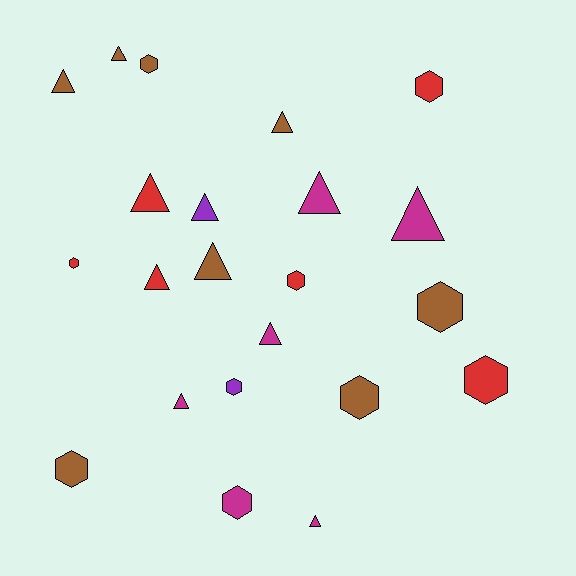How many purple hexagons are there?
There is 1 purple hexagon.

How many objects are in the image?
There are 22 objects.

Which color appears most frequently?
Brown, with 8 objects.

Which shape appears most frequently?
Triangle, with 12 objects.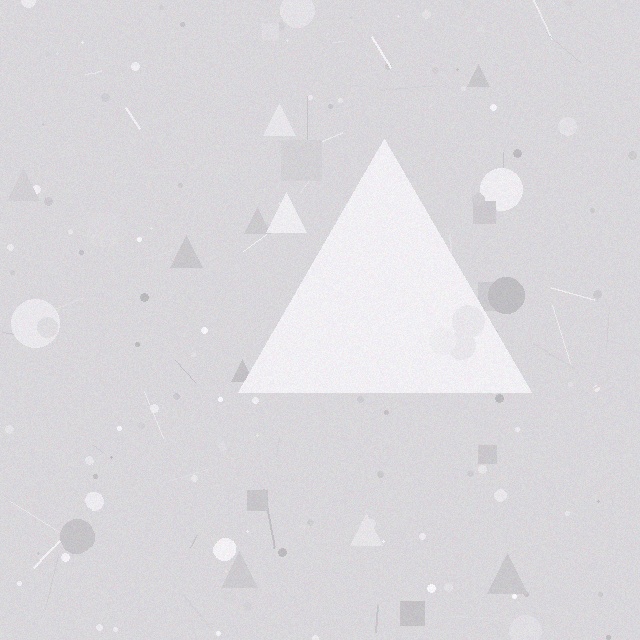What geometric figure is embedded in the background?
A triangle is embedded in the background.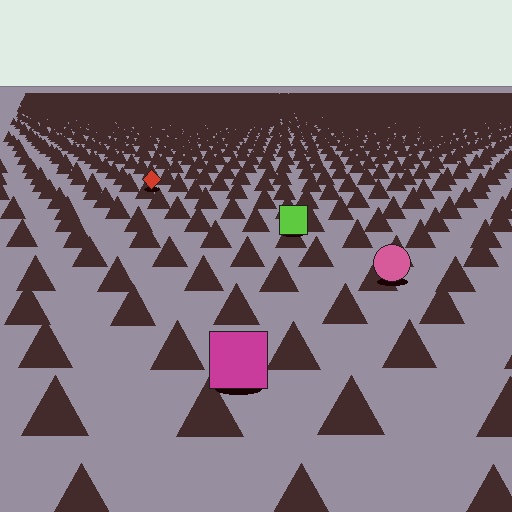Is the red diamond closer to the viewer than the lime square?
No. The lime square is closer — you can tell from the texture gradient: the ground texture is coarser near it.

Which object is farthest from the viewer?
The red diamond is farthest from the viewer. It appears smaller and the ground texture around it is denser.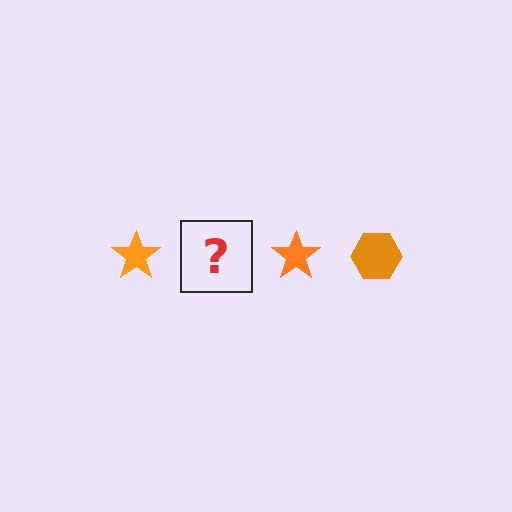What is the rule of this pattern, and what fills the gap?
The rule is that the pattern cycles through star, hexagon shapes in orange. The gap should be filled with an orange hexagon.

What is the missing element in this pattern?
The missing element is an orange hexagon.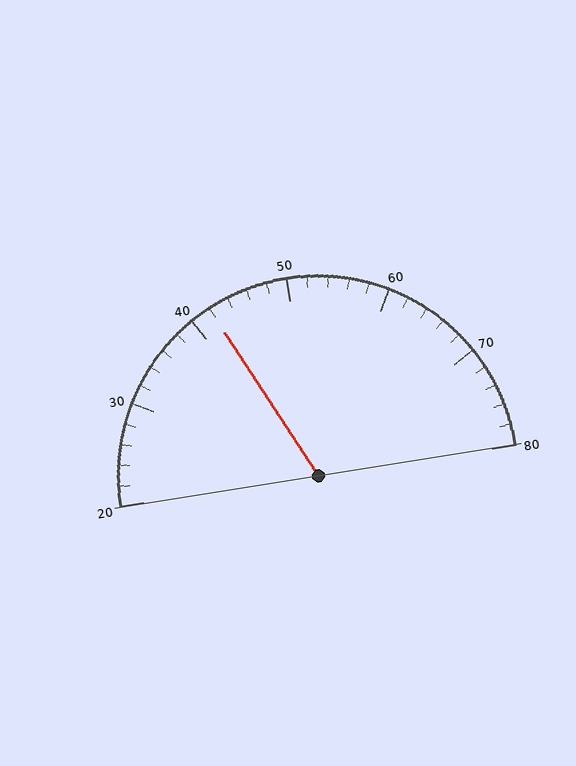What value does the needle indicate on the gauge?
The needle indicates approximately 42.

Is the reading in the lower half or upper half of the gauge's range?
The reading is in the lower half of the range (20 to 80).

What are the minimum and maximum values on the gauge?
The gauge ranges from 20 to 80.